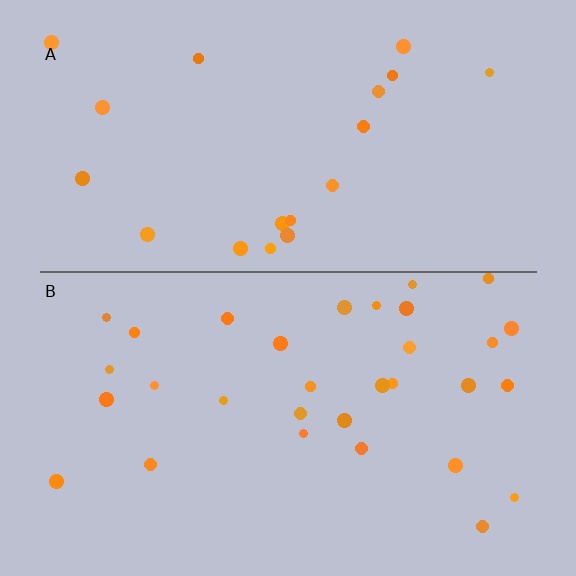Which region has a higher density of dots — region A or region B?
B (the bottom).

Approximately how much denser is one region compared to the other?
Approximately 1.6× — region B over region A.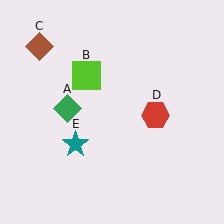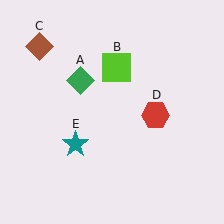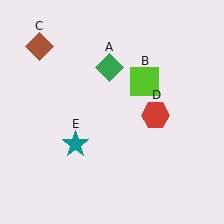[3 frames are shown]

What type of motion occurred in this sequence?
The green diamond (object A), lime square (object B) rotated clockwise around the center of the scene.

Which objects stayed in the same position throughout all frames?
Brown diamond (object C) and red hexagon (object D) and teal star (object E) remained stationary.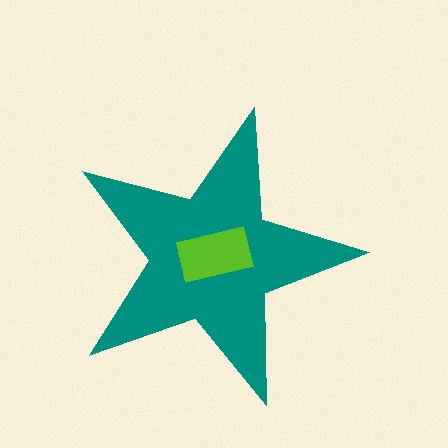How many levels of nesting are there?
2.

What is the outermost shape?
The teal star.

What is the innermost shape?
The lime rectangle.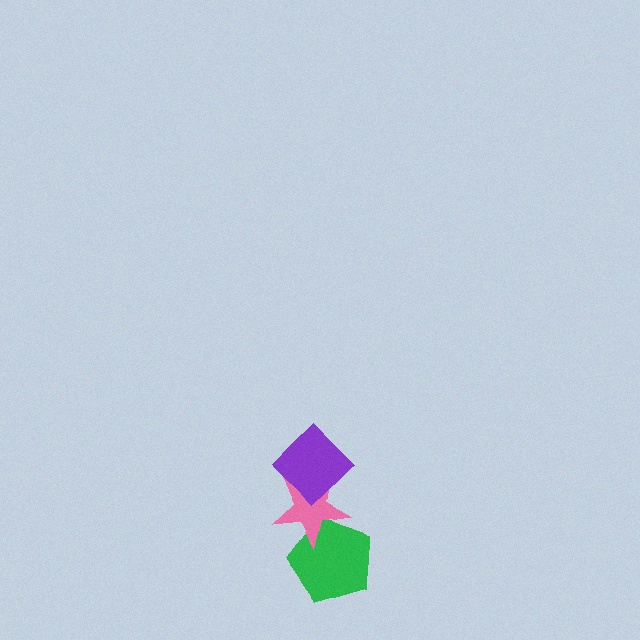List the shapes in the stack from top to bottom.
From top to bottom: the purple diamond, the pink star, the green pentagon.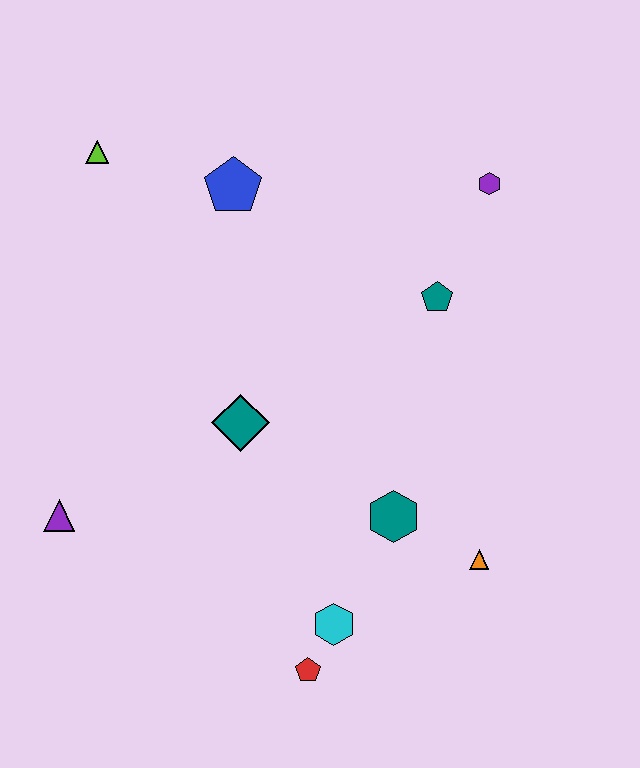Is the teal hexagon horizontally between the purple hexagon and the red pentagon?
Yes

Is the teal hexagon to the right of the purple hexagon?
No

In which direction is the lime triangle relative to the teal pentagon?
The lime triangle is to the left of the teal pentagon.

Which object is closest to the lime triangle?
The blue pentagon is closest to the lime triangle.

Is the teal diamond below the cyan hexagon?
No